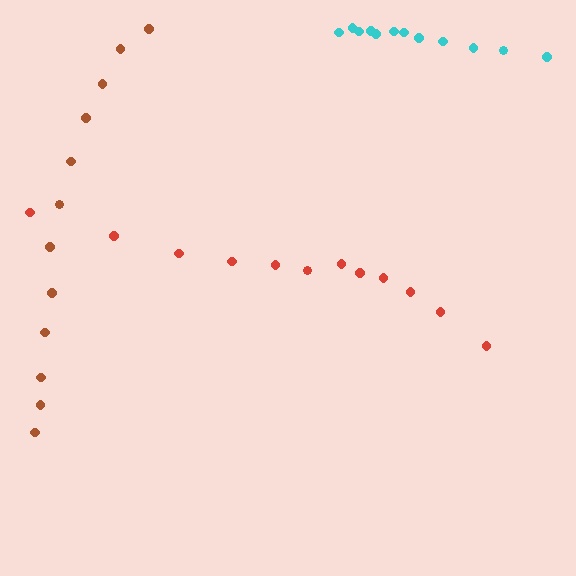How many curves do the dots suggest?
There are 3 distinct paths.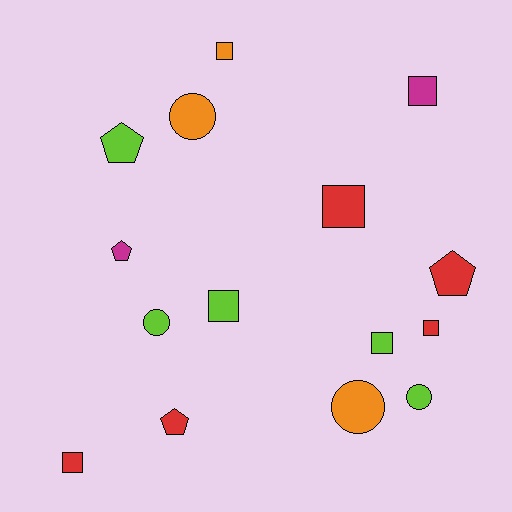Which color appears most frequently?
Red, with 5 objects.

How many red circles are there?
There are no red circles.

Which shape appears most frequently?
Square, with 7 objects.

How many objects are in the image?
There are 15 objects.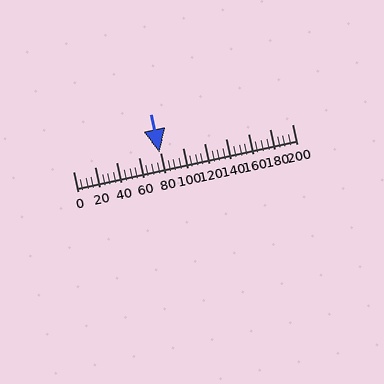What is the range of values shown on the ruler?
The ruler shows values from 0 to 200.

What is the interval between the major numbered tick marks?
The major tick marks are spaced 20 units apart.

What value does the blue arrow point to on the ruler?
The blue arrow points to approximately 79.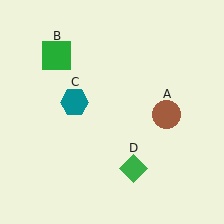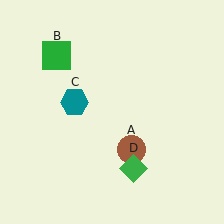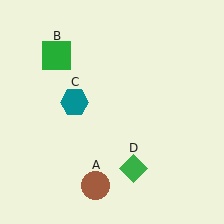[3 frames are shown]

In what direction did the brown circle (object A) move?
The brown circle (object A) moved down and to the left.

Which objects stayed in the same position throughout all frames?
Green square (object B) and teal hexagon (object C) and green diamond (object D) remained stationary.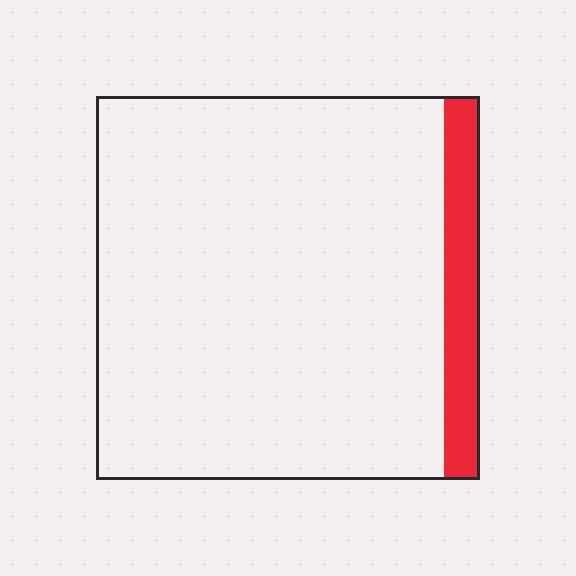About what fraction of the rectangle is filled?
About one tenth (1/10).